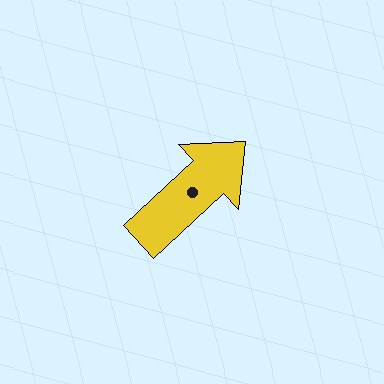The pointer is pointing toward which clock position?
Roughly 2 o'clock.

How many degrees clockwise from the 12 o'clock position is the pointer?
Approximately 47 degrees.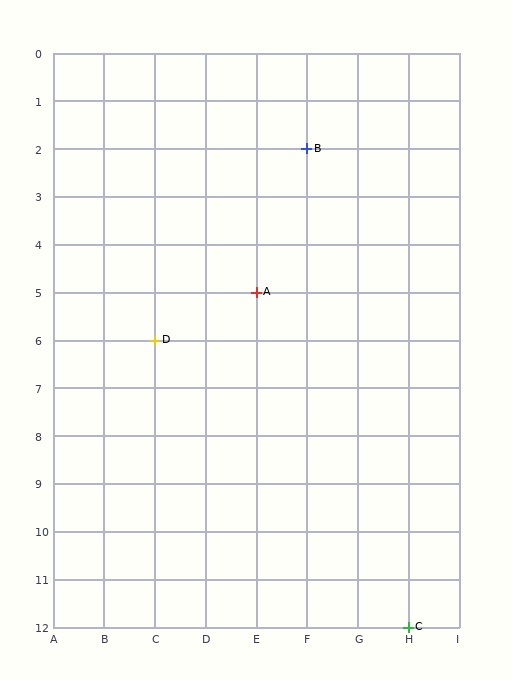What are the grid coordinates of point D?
Point D is at grid coordinates (C, 6).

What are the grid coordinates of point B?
Point B is at grid coordinates (F, 2).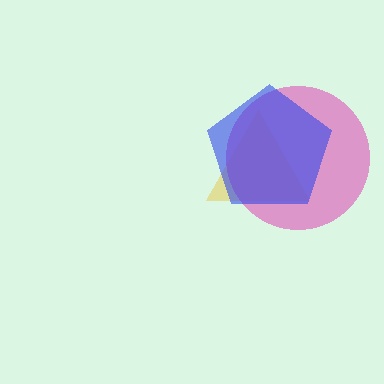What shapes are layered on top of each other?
The layered shapes are: a yellow triangle, a pink circle, a blue pentagon.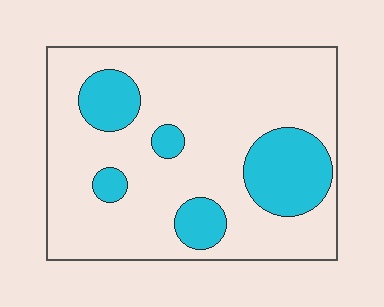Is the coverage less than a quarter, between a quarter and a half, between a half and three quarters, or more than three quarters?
Less than a quarter.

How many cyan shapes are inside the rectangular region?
5.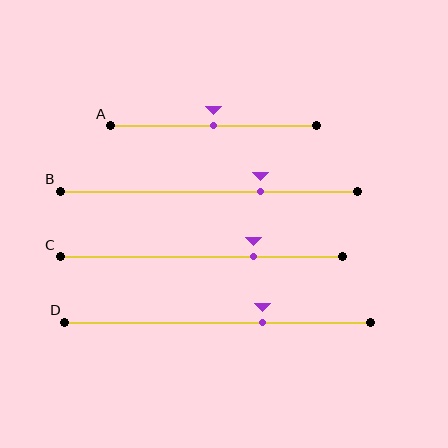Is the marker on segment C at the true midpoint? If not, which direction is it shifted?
No, the marker on segment C is shifted to the right by about 19% of the segment length.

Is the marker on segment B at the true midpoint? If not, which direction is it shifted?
No, the marker on segment B is shifted to the right by about 17% of the segment length.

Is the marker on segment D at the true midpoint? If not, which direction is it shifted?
No, the marker on segment D is shifted to the right by about 15% of the segment length.